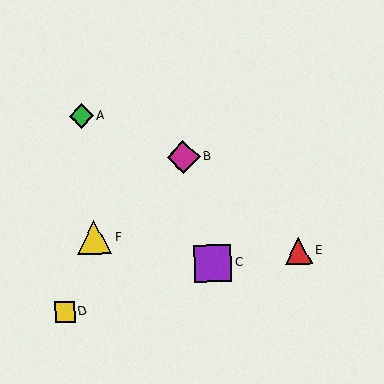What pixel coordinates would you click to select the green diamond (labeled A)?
Click at (81, 116) to select the green diamond A.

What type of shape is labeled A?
Shape A is a green diamond.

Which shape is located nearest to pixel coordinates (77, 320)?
The yellow square (labeled D) at (65, 312) is nearest to that location.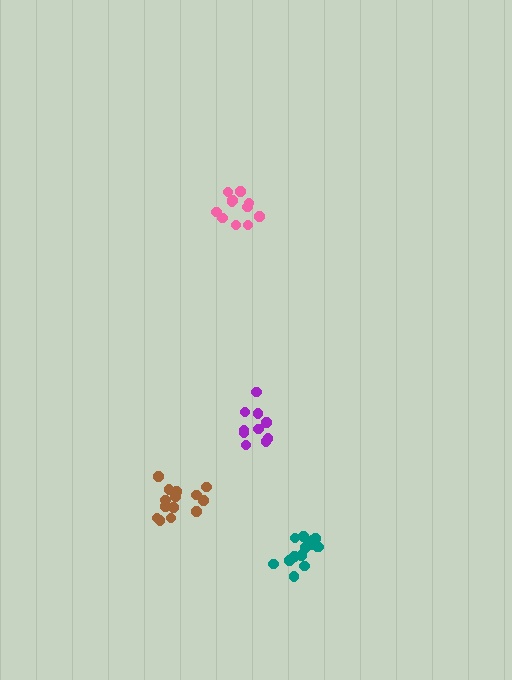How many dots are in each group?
Group 1: 11 dots, Group 2: 14 dots, Group 3: 10 dots, Group 4: 14 dots (49 total).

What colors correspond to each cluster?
The clusters are colored: pink, brown, purple, teal.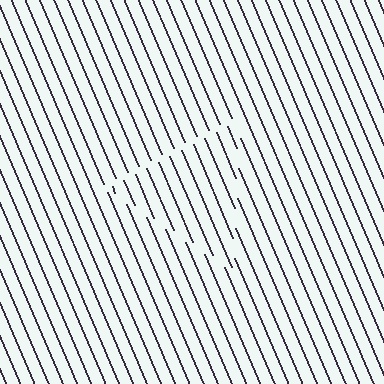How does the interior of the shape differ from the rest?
The interior of the shape contains the same grating, shifted by half a period — the contour is defined by the phase discontinuity where line-ends from the inner and outer gratings abut.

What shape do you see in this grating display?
An illusory triangle. The interior of the shape contains the same grating, shifted by half a period — the contour is defined by the phase discontinuity where line-ends from the inner and outer gratings abut.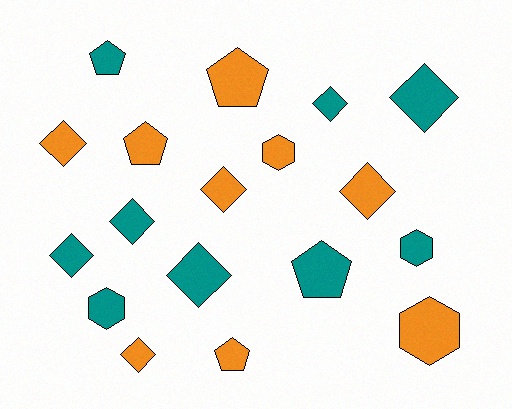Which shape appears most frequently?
Diamond, with 9 objects.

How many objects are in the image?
There are 18 objects.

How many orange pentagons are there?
There are 3 orange pentagons.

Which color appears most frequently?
Orange, with 9 objects.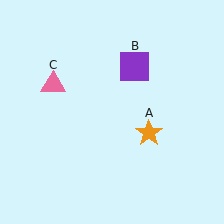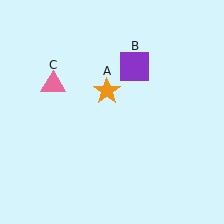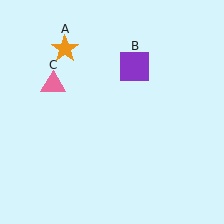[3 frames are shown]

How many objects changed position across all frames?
1 object changed position: orange star (object A).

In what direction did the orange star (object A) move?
The orange star (object A) moved up and to the left.